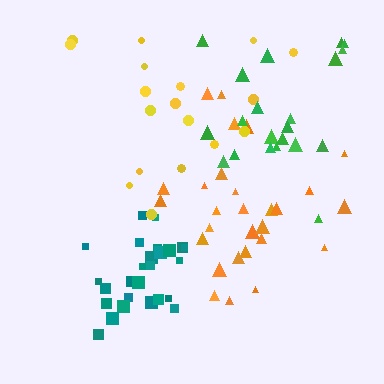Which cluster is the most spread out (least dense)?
Yellow.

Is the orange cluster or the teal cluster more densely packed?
Teal.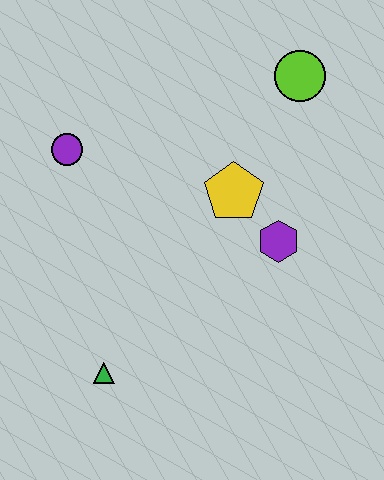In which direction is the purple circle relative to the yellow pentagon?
The purple circle is to the left of the yellow pentagon.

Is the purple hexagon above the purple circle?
No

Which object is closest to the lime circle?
The yellow pentagon is closest to the lime circle.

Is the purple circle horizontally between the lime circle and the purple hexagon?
No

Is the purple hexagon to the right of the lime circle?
No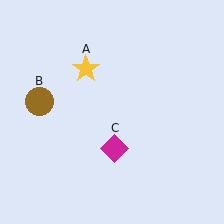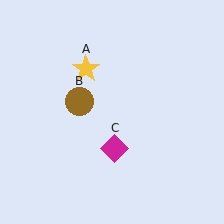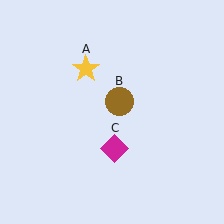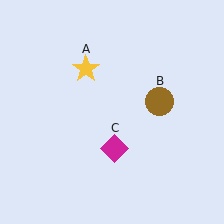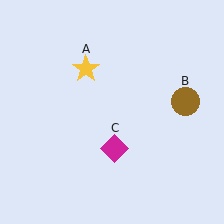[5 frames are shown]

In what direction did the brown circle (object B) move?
The brown circle (object B) moved right.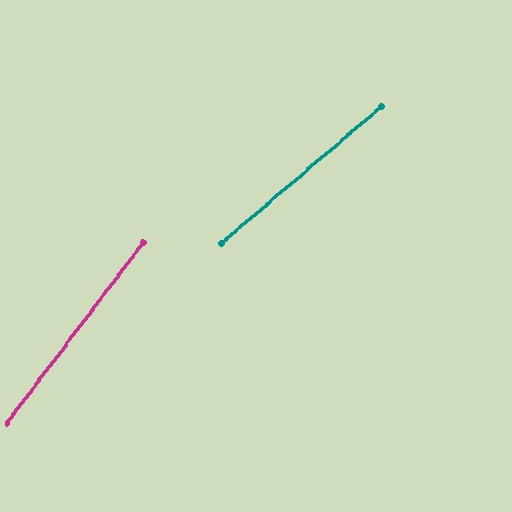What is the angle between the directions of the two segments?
Approximately 13 degrees.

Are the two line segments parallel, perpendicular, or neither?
Neither parallel nor perpendicular — they differ by about 13°.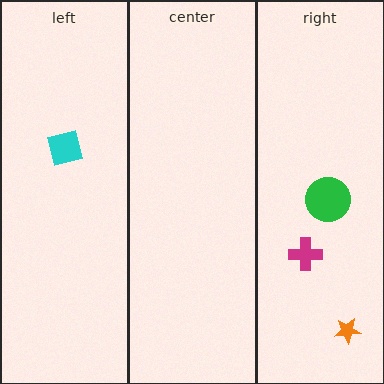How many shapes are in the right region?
3.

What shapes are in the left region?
The cyan square.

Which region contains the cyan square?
The left region.